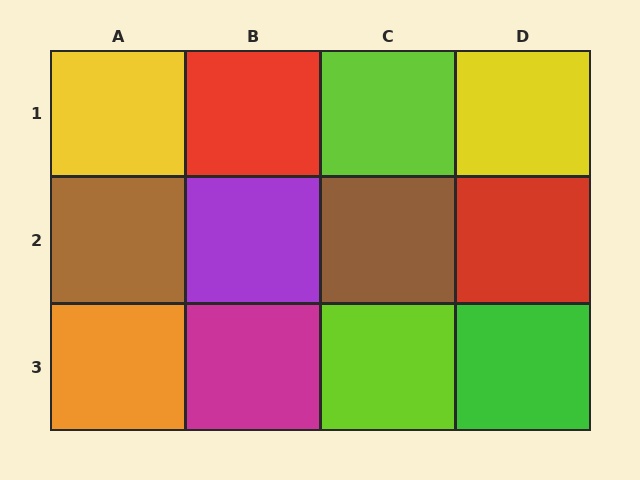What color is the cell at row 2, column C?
Brown.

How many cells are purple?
1 cell is purple.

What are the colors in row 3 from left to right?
Orange, magenta, lime, green.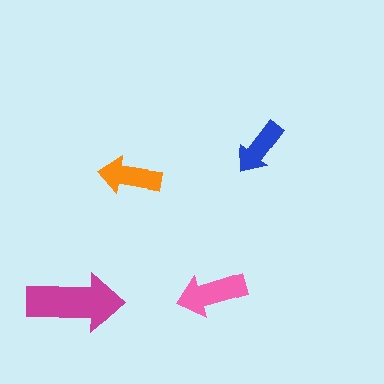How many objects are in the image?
There are 4 objects in the image.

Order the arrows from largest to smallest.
the magenta one, the pink one, the orange one, the blue one.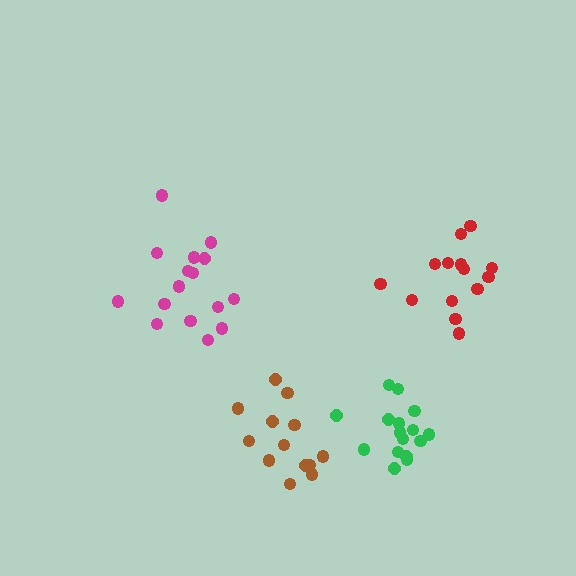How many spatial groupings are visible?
There are 4 spatial groupings.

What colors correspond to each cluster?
The clusters are colored: magenta, red, brown, green.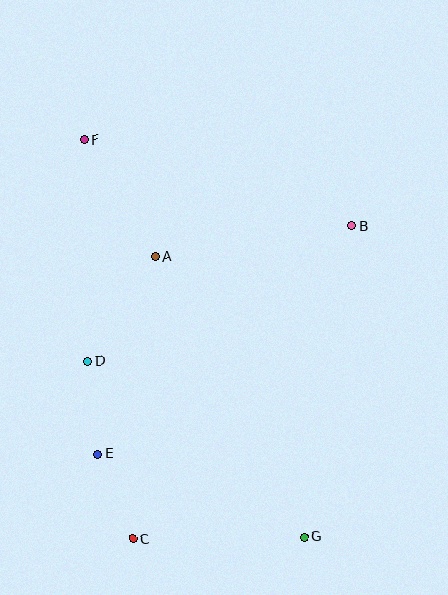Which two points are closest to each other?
Points C and E are closest to each other.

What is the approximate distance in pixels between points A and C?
The distance between A and C is approximately 283 pixels.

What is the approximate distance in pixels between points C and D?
The distance between C and D is approximately 183 pixels.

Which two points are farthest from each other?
Points F and G are farthest from each other.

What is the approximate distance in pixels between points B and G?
The distance between B and G is approximately 315 pixels.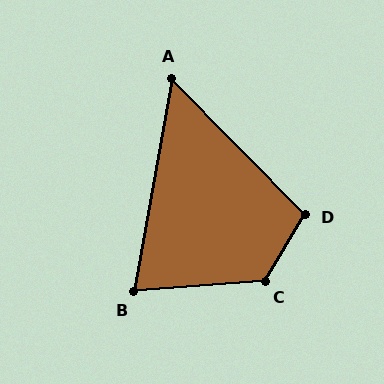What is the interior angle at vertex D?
Approximately 105 degrees (obtuse).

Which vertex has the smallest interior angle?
A, at approximately 55 degrees.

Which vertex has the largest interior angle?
C, at approximately 125 degrees.